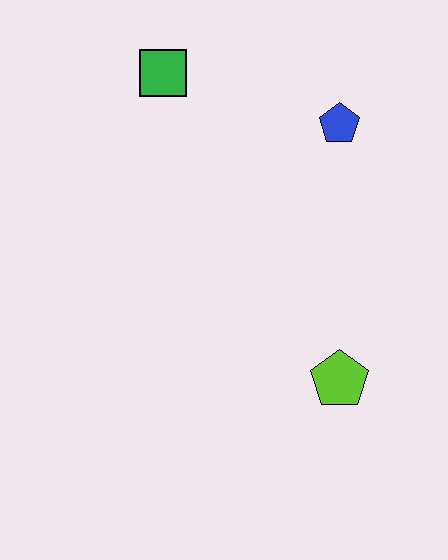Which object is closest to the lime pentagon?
The blue pentagon is closest to the lime pentagon.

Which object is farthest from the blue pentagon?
The lime pentagon is farthest from the blue pentagon.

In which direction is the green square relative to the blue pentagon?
The green square is to the left of the blue pentagon.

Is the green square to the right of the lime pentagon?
No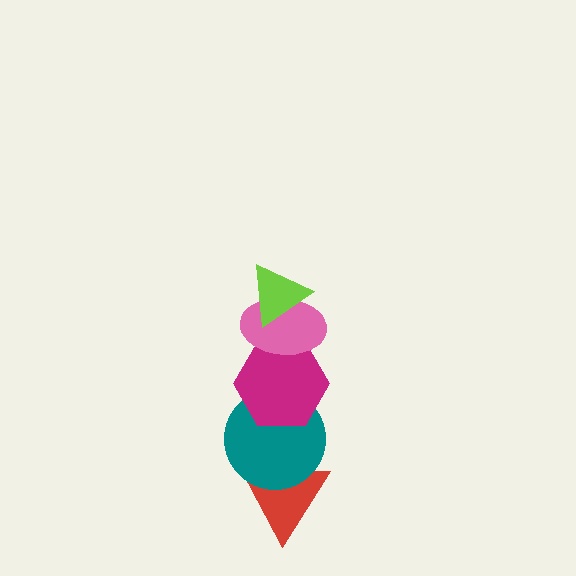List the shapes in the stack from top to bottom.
From top to bottom: the lime triangle, the pink ellipse, the magenta hexagon, the teal circle, the red triangle.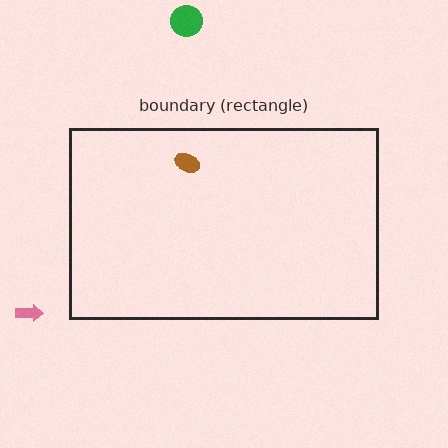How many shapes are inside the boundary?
1 inside, 2 outside.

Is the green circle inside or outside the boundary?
Outside.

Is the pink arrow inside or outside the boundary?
Outside.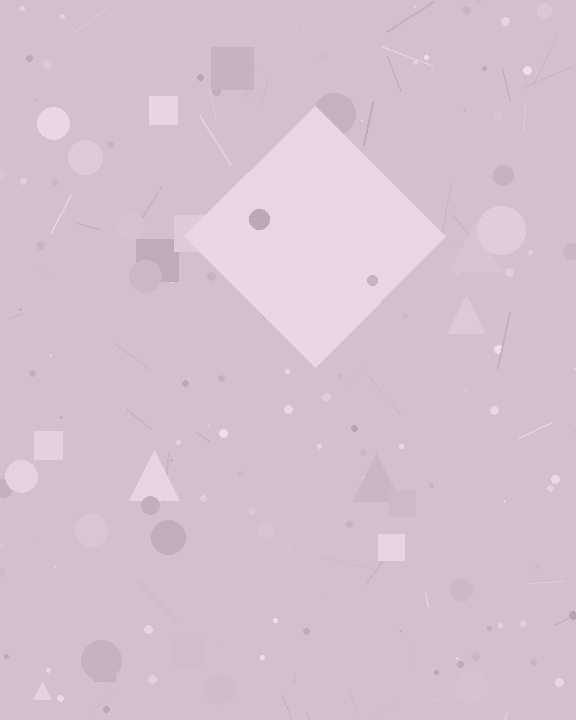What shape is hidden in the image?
A diamond is hidden in the image.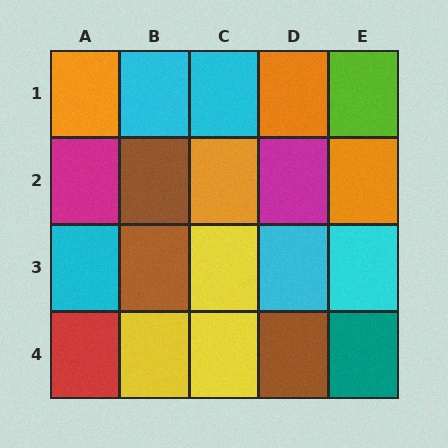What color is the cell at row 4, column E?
Teal.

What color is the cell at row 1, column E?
Lime.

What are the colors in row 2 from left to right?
Magenta, brown, orange, magenta, orange.